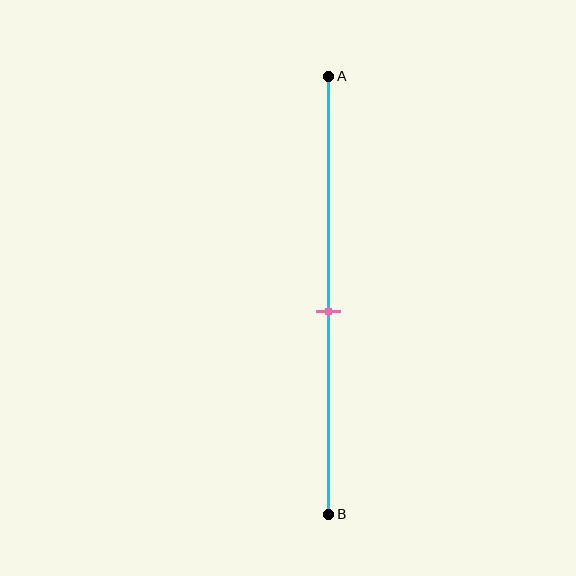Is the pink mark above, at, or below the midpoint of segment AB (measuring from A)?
The pink mark is below the midpoint of segment AB.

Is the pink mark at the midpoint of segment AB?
No, the mark is at about 55% from A, not at the 50% midpoint.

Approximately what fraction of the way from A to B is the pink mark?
The pink mark is approximately 55% of the way from A to B.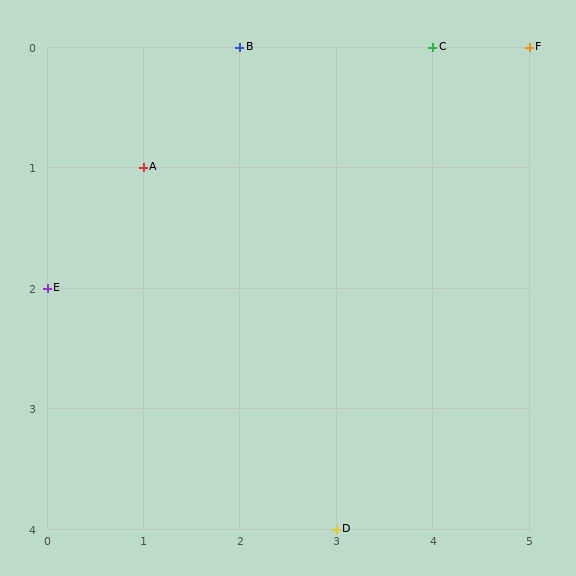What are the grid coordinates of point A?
Point A is at grid coordinates (1, 1).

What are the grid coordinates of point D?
Point D is at grid coordinates (3, 4).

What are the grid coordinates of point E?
Point E is at grid coordinates (0, 2).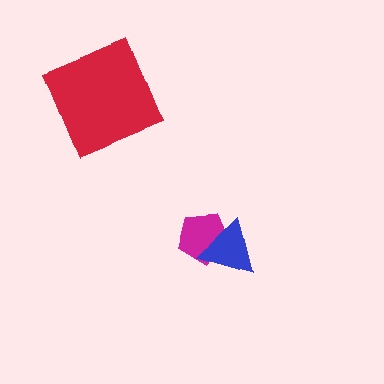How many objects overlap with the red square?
0 objects overlap with the red square.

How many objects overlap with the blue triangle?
1 object overlaps with the blue triangle.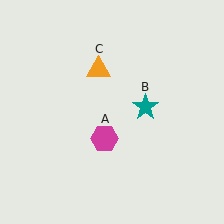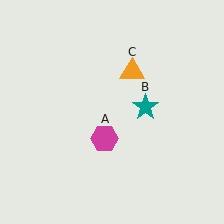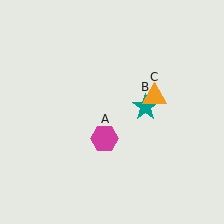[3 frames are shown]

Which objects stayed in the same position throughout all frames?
Magenta hexagon (object A) and teal star (object B) remained stationary.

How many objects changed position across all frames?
1 object changed position: orange triangle (object C).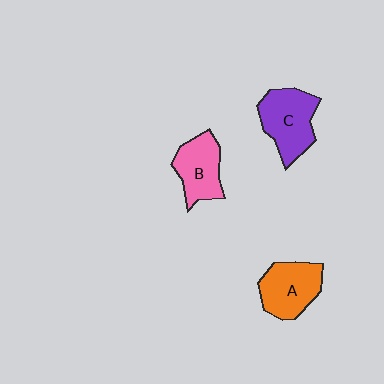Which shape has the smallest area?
Shape B (pink).